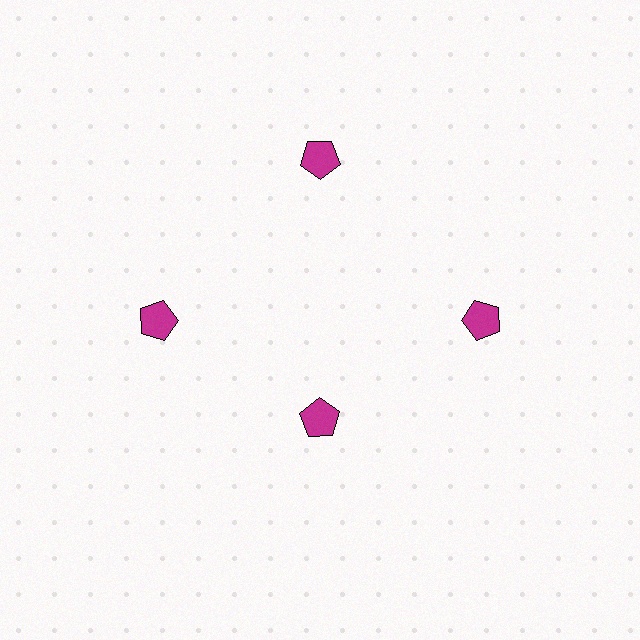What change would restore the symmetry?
The symmetry would be restored by moving it outward, back onto the ring so that all 4 pentagons sit at equal angles and equal distance from the center.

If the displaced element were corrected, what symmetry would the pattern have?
It would have 4-fold rotational symmetry — the pattern would map onto itself every 90 degrees.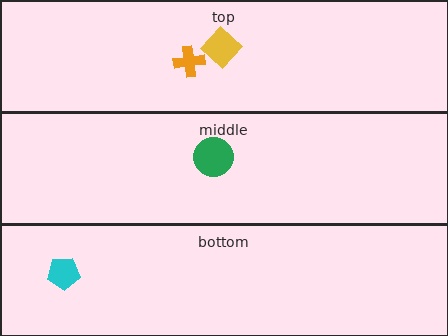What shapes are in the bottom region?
The cyan pentagon.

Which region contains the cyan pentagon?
The bottom region.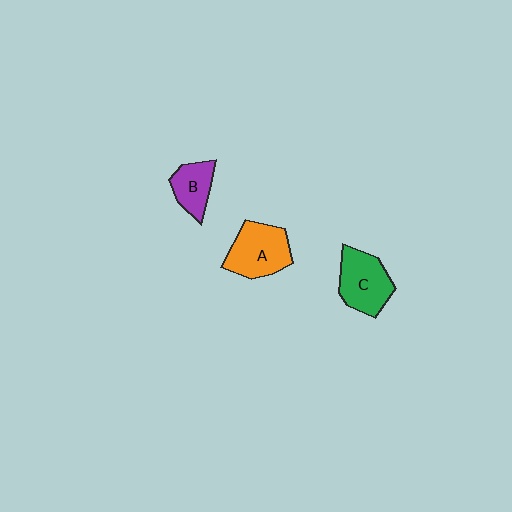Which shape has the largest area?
Shape A (orange).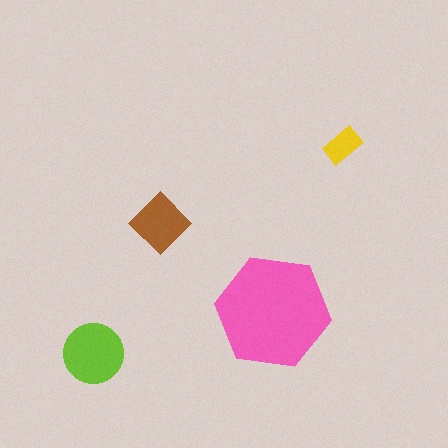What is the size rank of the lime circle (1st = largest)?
2nd.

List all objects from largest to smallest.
The pink hexagon, the lime circle, the brown diamond, the yellow rectangle.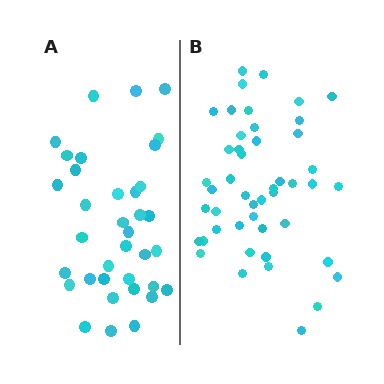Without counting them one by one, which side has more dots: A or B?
Region B (the right region) has more dots.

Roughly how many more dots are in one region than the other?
Region B has roughly 12 or so more dots than region A.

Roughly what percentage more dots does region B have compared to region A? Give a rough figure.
About 30% more.